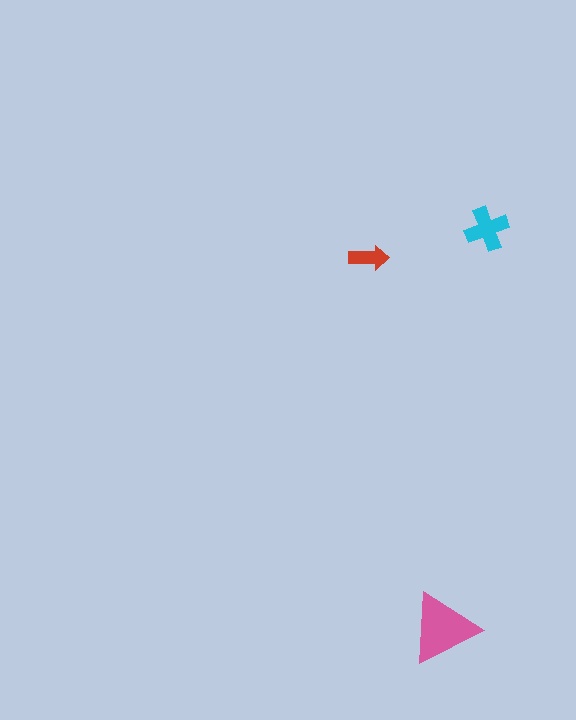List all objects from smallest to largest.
The red arrow, the cyan cross, the pink triangle.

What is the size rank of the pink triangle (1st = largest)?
1st.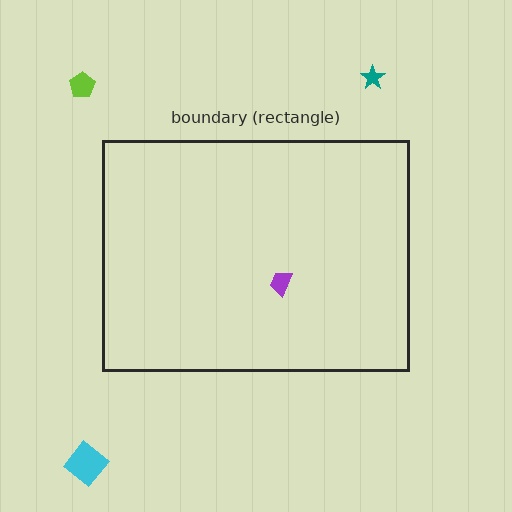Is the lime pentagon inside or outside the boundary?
Outside.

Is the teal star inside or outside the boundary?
Outside.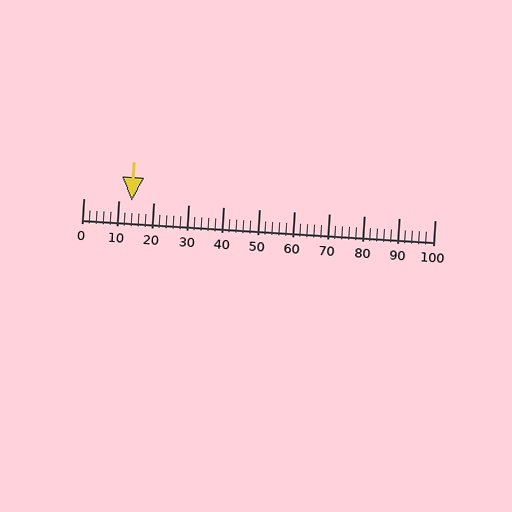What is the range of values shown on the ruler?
The ruler shows values from 0 to 100.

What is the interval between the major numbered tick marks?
The major tick marks are spaced 10 units apart.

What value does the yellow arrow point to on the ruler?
The yellow arrow points to approximately 14.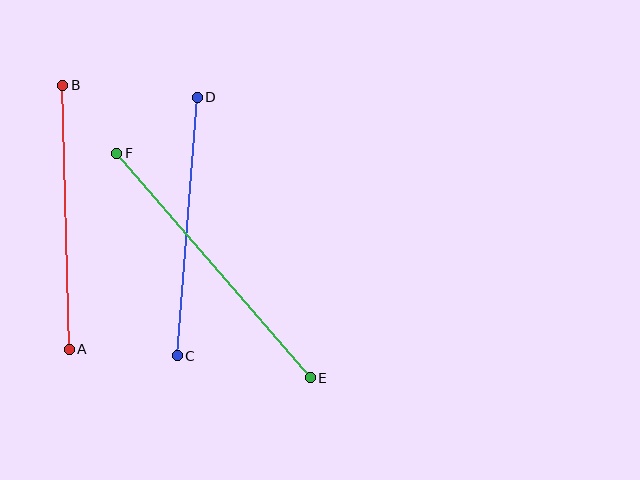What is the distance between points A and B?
The distance is approximately 264 pixels.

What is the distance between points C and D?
The distance is approximately 259 pixels.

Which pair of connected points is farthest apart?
Points E and F are farthest apart.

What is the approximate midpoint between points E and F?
The midpoint is at approximately (213, 265) pixels.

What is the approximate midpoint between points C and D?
The midpoint is at approximately (187, 227) pixels.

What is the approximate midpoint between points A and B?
The midpoint is at approximately (66, 217) pixels.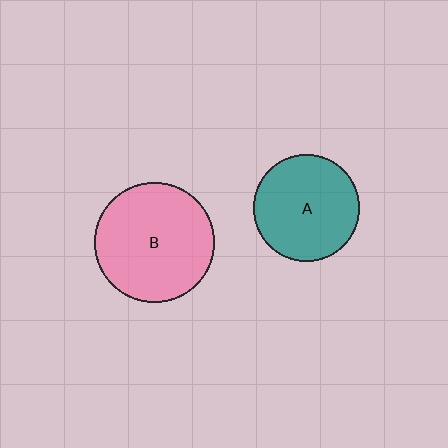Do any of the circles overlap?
No, none of the circles overlap.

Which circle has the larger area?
Circle B (pink).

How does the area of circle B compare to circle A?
Approximately 1.3 times.